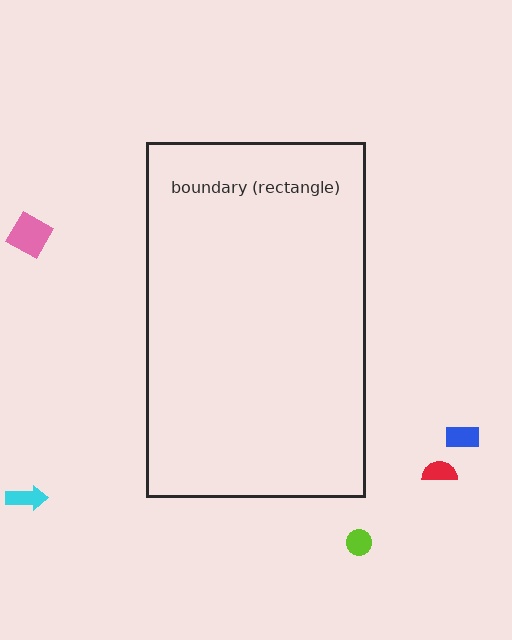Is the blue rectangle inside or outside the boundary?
Outside.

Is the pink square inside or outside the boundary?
Outside.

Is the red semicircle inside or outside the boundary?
Outside.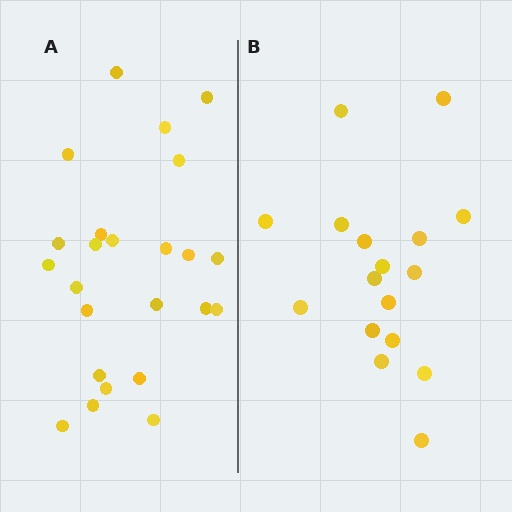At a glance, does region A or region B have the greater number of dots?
Region A (the left region) has more dots.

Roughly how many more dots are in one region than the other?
Region A has roughly 8 or so more dots than region B.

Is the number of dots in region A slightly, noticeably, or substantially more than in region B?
Region A has noticeably more, but not dramatically so. The ratio is roughly 1.4 to 1.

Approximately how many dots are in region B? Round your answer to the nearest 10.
About 20 dots. (The exact count is 17, which rounds to 20.)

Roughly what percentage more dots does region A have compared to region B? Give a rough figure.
About 40% more.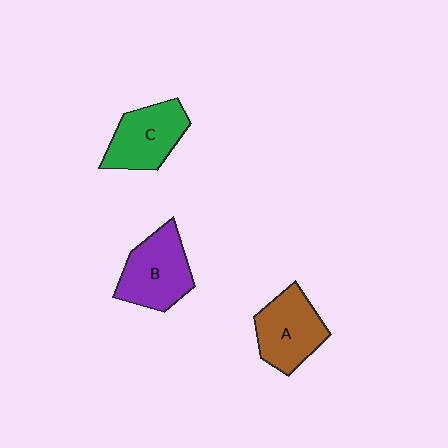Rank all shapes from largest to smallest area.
From largest to smallest: B (purple), A (brown), C (green).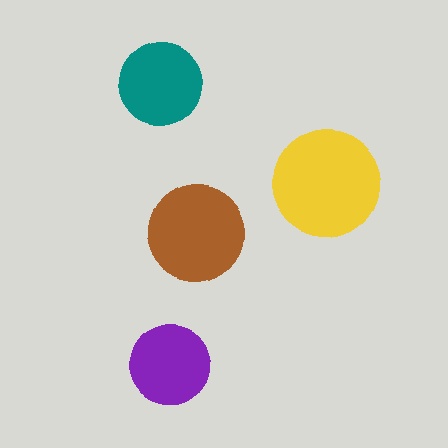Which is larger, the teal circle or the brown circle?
The brown one.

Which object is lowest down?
The purple circle is bottommost.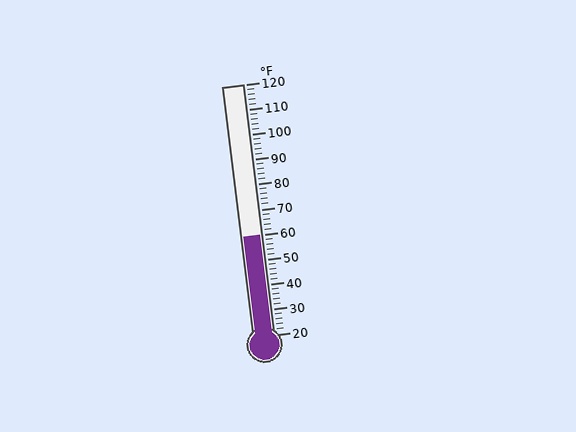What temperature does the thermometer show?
The thermometer shows approximately 60°F.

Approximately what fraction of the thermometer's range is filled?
The thermometer is filled to approximately 40% of its range.